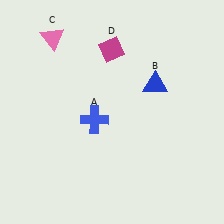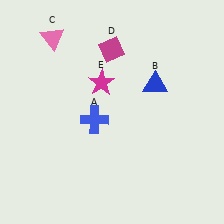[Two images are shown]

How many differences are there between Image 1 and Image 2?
There is 1 difference between the two images.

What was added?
A magenta star (E) was added in Image 2.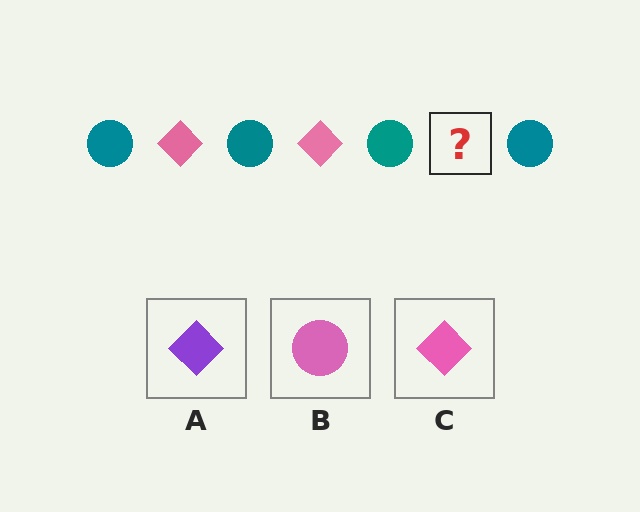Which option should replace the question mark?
Option C.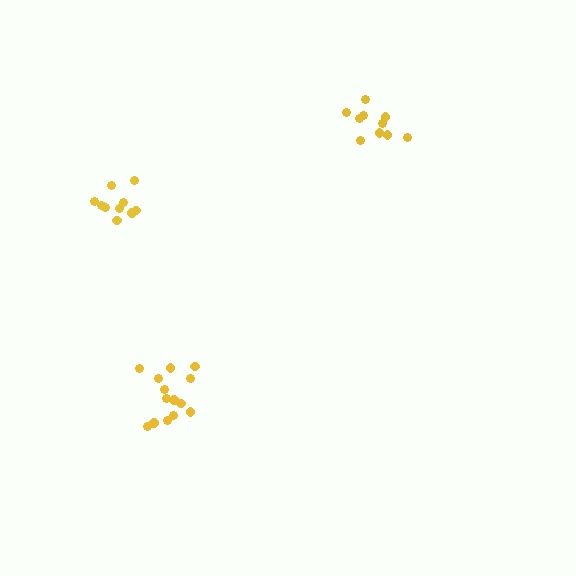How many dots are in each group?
Group 1: 10 dots, Group 2: 10 dots, Group 3: 14 dots (34 total).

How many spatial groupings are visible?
There are 3 spatial groupings.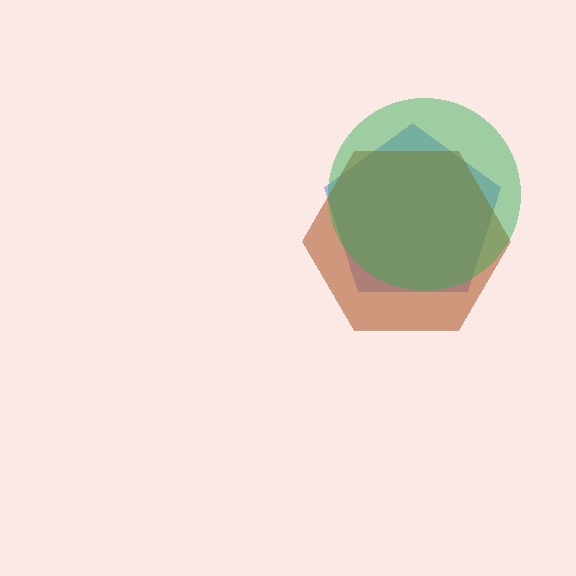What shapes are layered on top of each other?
The layered shapes are: a blue pentagon, a brown hexagon, a green circle.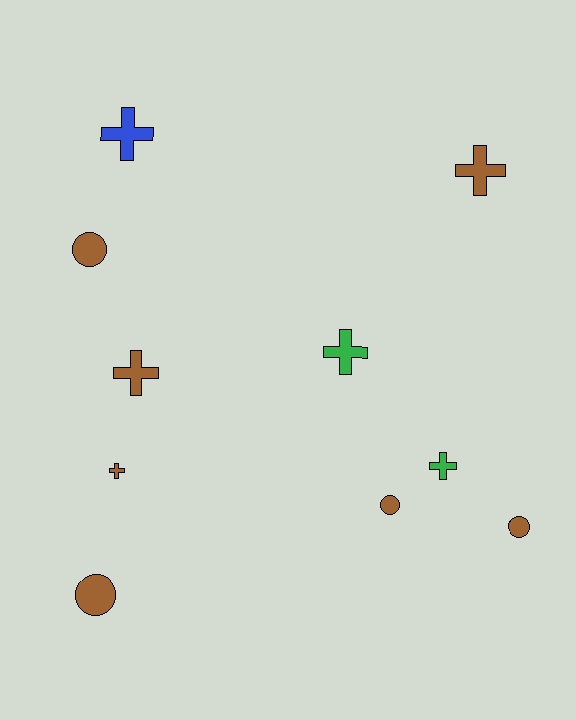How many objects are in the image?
There are 10 objects.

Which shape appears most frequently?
Cross, with 6 objects.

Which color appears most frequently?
Brown, with 7 objects.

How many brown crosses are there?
There are 3 brown crosses.